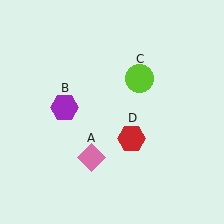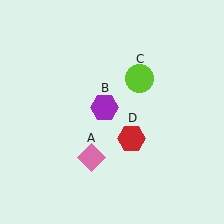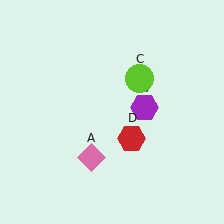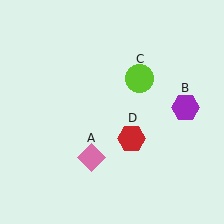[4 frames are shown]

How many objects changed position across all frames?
1 object changed position: purple hexagon (object B).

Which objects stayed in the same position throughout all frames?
Pink diamond (object A) and lime circle (object C) and red hexagon (object D) remained stationary.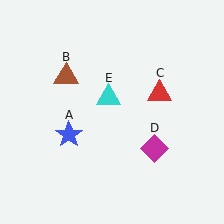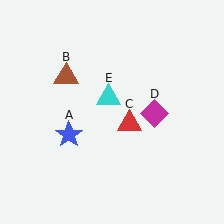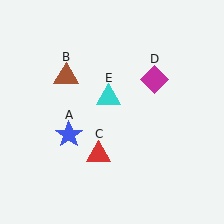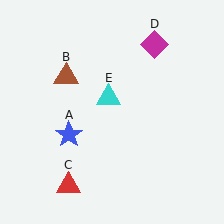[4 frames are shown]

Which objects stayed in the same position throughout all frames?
Blue star (object A) and brown triangle (object B) and cyan triangle (object E) remained stationary.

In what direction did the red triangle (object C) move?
The red triangle (object C) moved down and to the left.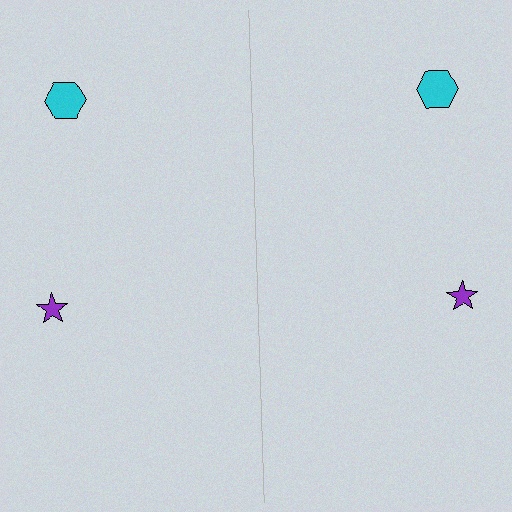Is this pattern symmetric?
Yes, this pattern has bilateral (reflection) symmetry.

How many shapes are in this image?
There are 4 shapes in this image.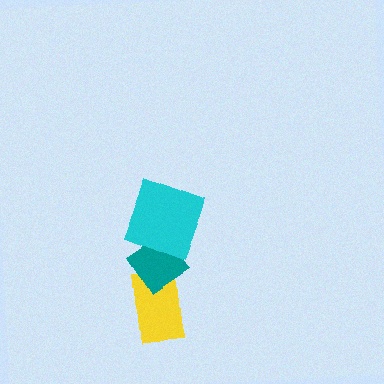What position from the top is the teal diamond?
The teal diamond is 2nd from the top.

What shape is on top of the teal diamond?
The cyan square is on top of the teal diamond.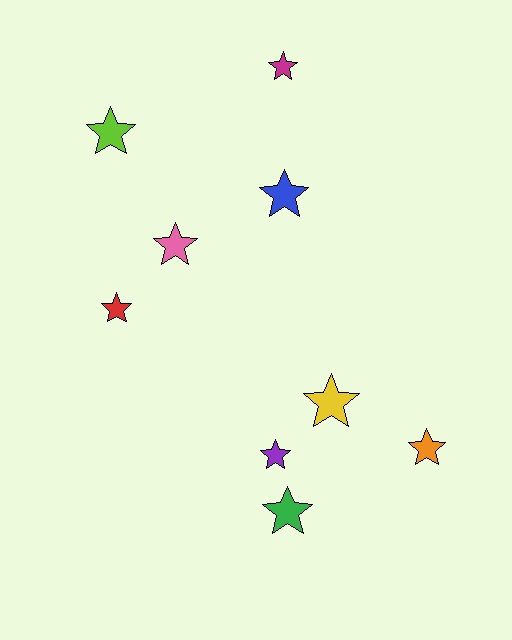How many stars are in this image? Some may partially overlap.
There are 9 stars.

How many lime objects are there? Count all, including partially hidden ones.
There is 1 lime object.